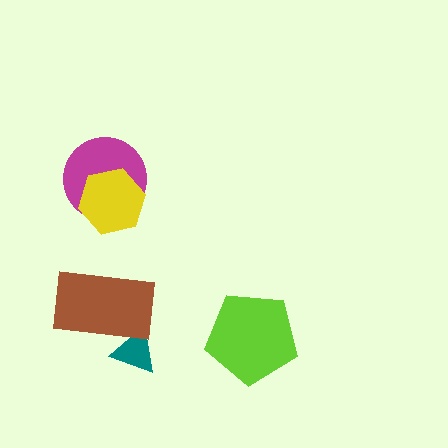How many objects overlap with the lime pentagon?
0 objects overlap with the lime pentagon.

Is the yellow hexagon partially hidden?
No, no other shape covers it.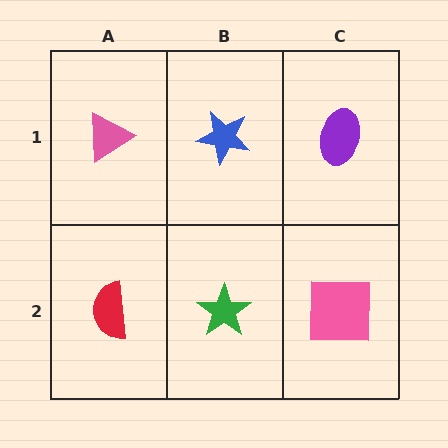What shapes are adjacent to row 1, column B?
A green star (row 2, column B), a pink triangle (row 1, column A), a purple ellipse (row 1, column C).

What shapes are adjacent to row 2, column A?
A pink triangle (row 1, column A), a green star (row 2, column B).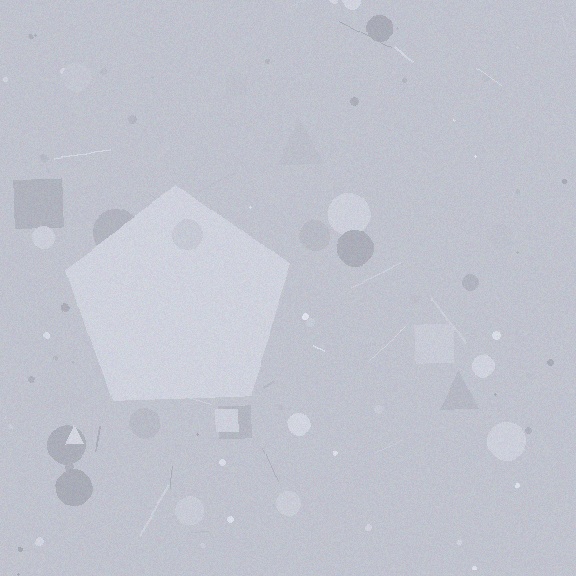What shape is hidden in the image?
A pentagon is hidden in the image.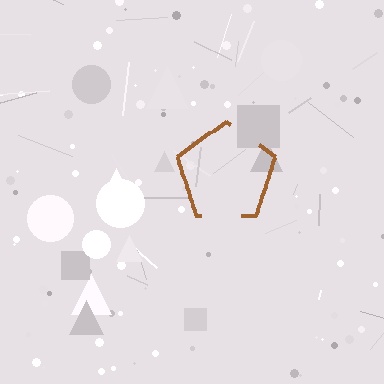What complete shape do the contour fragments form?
The contour fragments form a pentagon.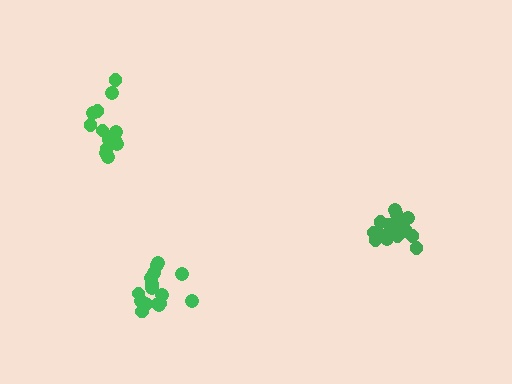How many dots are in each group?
Group 1: 17 dots, Group 2: 14 dots, Group 3: 18 dots (49 total).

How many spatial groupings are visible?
There are 3 spatial groupings.